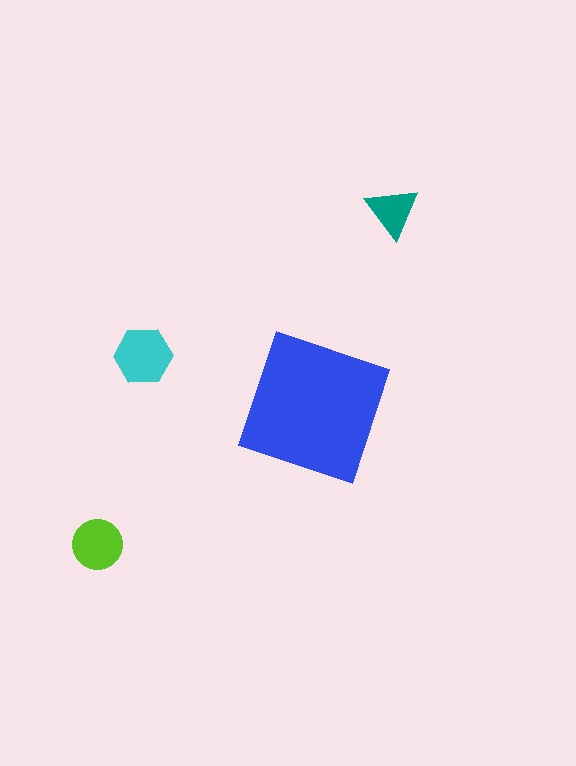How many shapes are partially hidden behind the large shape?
0 shapes are partially hidden.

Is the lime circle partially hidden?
No, the lime circle is fully visible.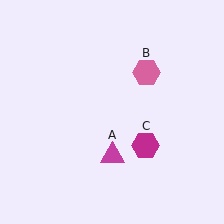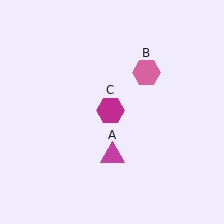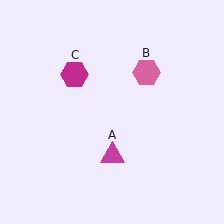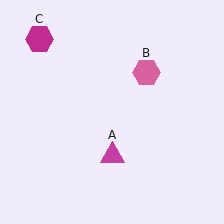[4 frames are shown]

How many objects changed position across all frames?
1 object changed position: magenta hexagon (object C).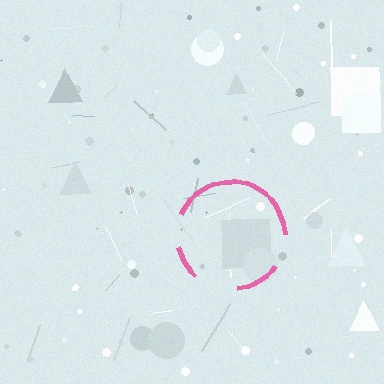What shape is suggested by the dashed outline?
The dashed outline suggests a circle.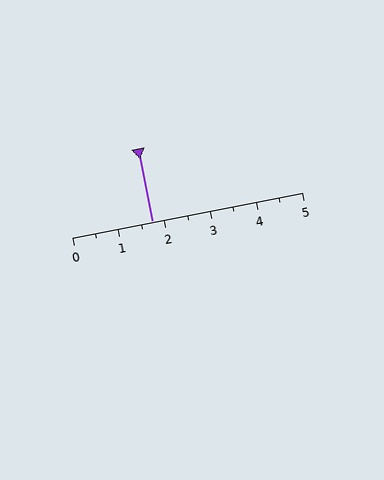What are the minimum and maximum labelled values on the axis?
The axis runs from 0 to 5.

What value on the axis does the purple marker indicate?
The marker indicates approximately 1.8.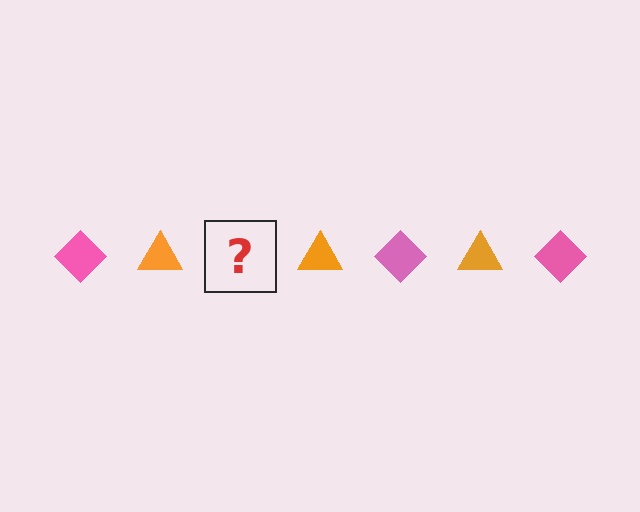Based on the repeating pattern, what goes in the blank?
The blank should be a pink diamond.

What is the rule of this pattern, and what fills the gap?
The rule is that the pattern alternates between pink diamond and orange triangle. The gap should be filled with a pink diamond.